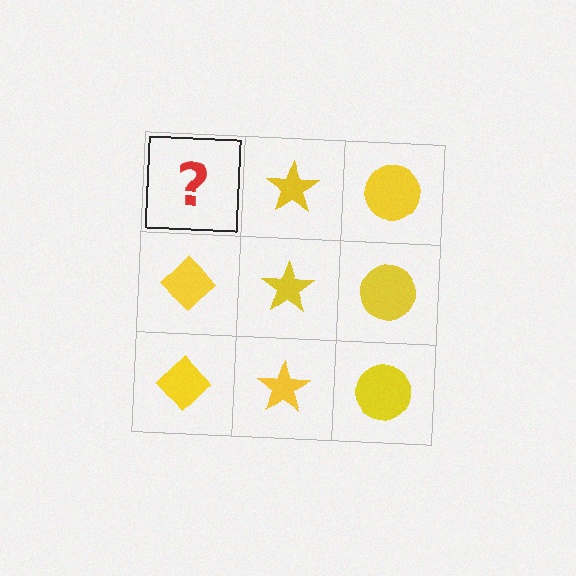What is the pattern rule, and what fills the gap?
The rule is that each column has a consistent shape. The gap should be filled with a yellow diamond.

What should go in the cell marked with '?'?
The missing cell should contain a yellow diamond.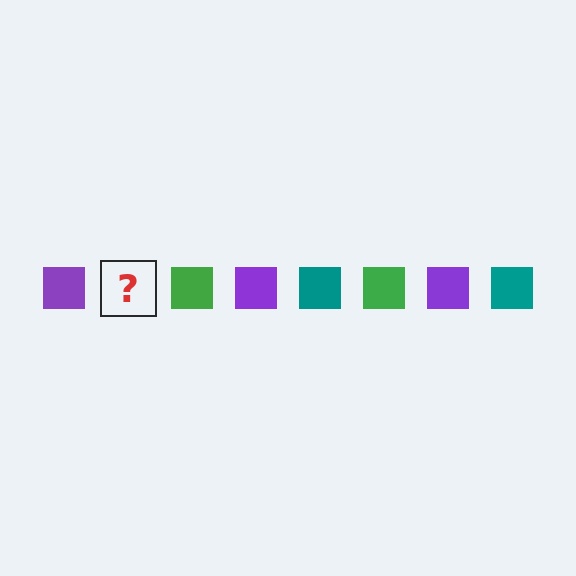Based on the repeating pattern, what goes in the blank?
The blank should be a teal square.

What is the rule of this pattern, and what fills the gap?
The rule is that the pattern cycles through purple, teal, green squares. The gap should be filled with a teal square.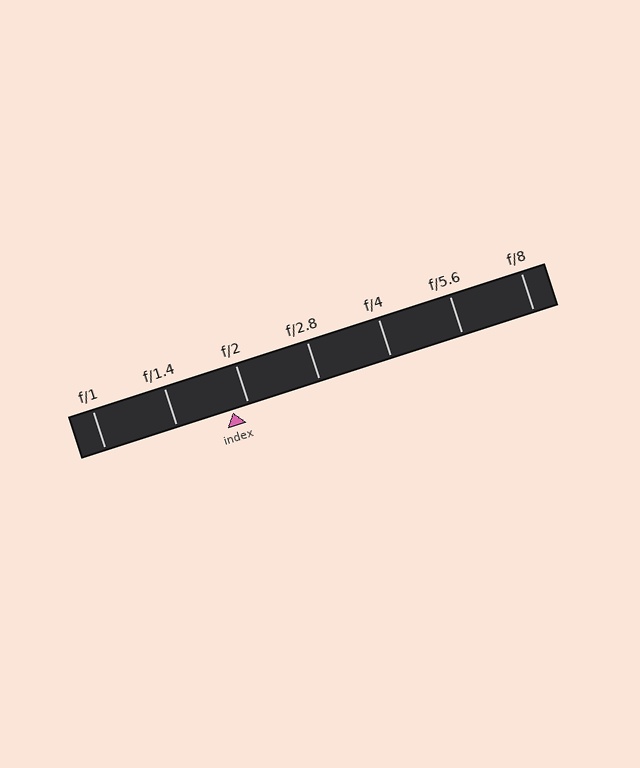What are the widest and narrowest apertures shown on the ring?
The widest aperture shown is f/1 and the narrowest is f/8.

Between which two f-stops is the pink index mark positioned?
The index mark is between f/1.4 and f/2.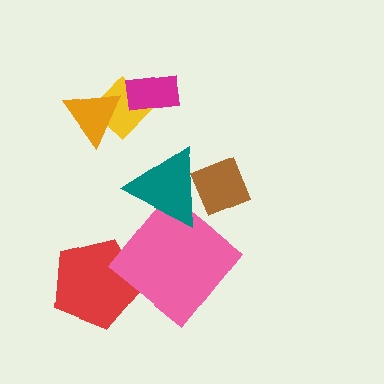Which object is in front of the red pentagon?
The pink diamond is in front of the red pentagon.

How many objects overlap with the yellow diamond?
2 objects overlap with the yellow diamond.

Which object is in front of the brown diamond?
The teal triangle is in front of the brown diamond.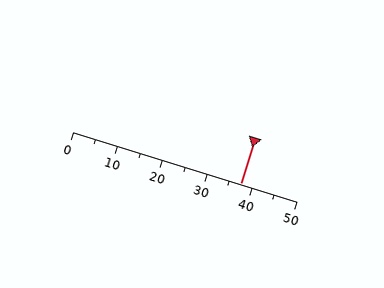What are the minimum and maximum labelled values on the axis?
The axis runs from 0 to 50.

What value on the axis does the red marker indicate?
The marker indicates approximately 37.5.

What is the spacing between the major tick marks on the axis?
The major ticks are spaced 10 apart.